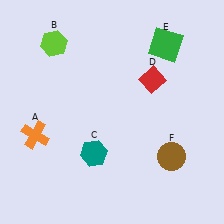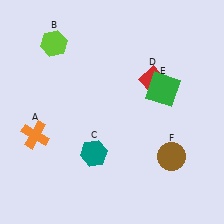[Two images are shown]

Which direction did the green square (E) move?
The green square (E) moved down.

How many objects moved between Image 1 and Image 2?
1 object moved between the two images.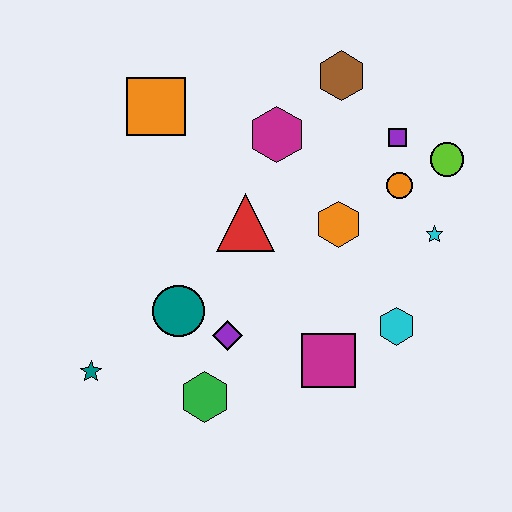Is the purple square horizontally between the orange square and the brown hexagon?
No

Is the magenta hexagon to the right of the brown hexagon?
No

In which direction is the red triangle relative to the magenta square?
The red triangle is above the magenta square.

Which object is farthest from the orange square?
The cyan hexagon is farthest from the orange square.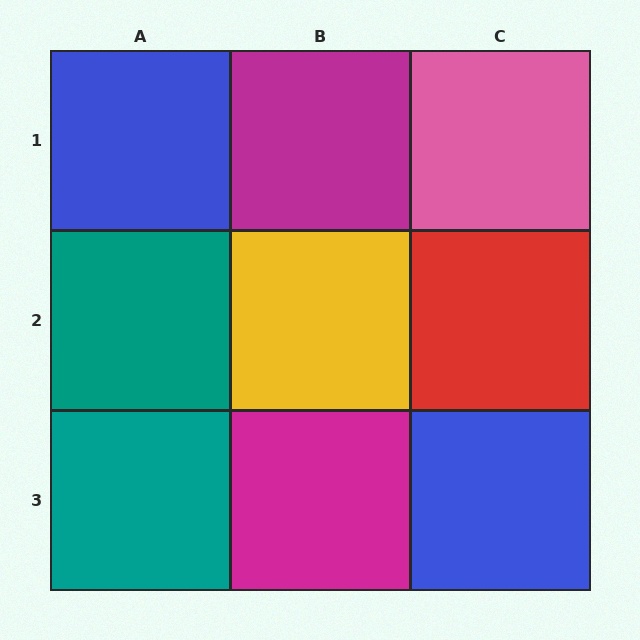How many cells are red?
1 cell is red.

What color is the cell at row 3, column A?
Teal.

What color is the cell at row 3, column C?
Blue.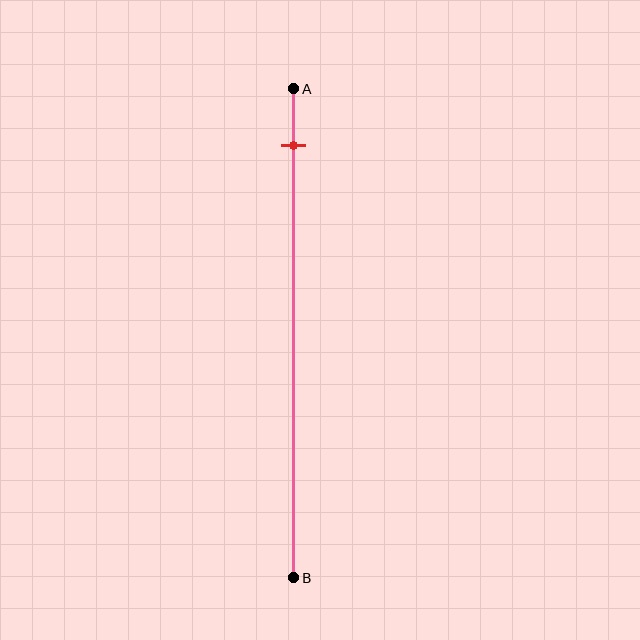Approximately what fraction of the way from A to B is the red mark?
The red mark is approximately 10% of the way from A to B.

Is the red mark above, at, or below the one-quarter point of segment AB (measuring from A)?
The red mark is above the one-quarter point of segment AB.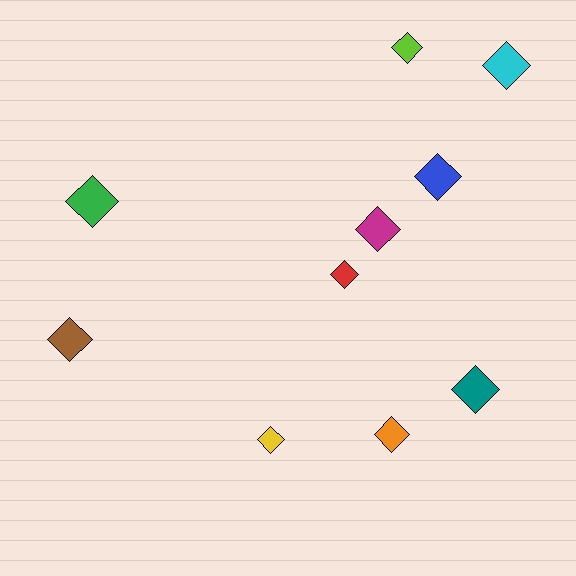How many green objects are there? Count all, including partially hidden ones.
There is 1 green object.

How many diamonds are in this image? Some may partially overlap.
There are 10 diamonds.